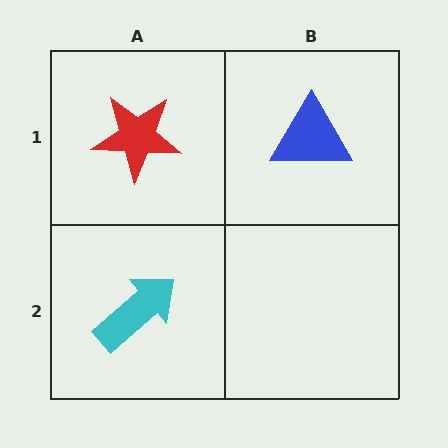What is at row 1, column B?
A blue triangle.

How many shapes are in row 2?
1 shape.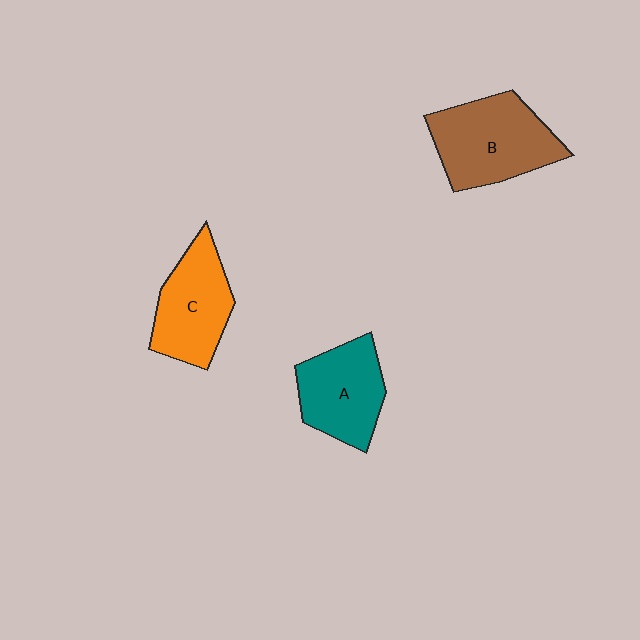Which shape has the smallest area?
Shape A (teal).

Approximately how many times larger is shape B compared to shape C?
Approximately 1.2 times.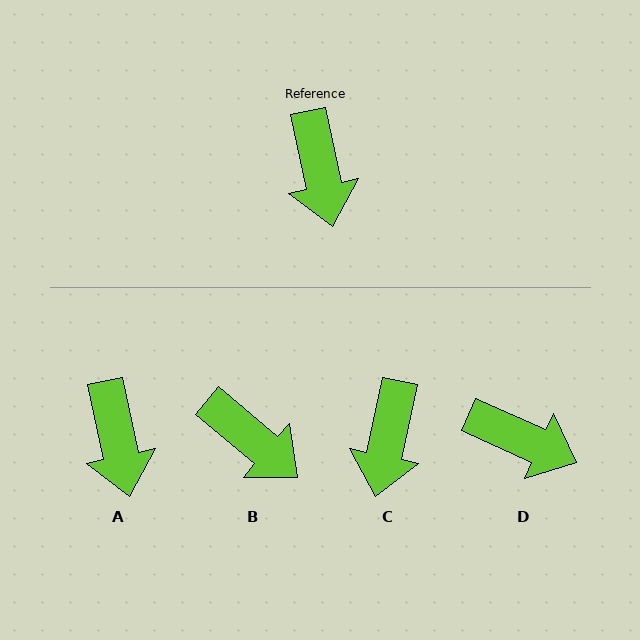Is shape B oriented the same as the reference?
No, it is off by about 38 degrees.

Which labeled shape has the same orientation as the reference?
A.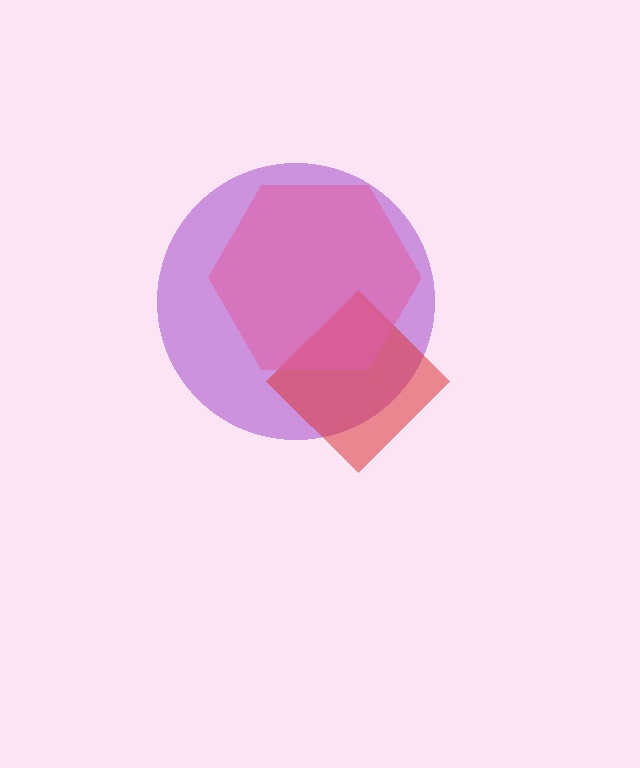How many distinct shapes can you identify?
There are 3 distinct shapes: a purple circle, a red diamond, a pink hexagon.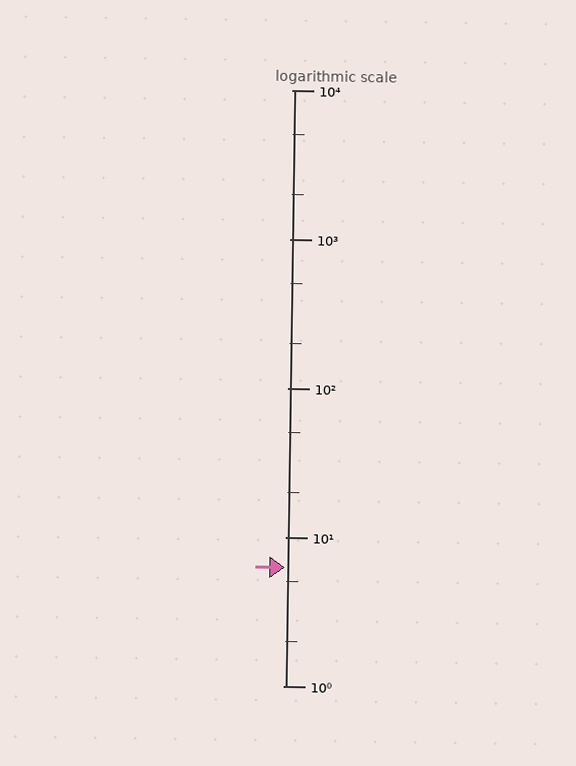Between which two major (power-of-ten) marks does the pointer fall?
The pointer is between 1 and 10.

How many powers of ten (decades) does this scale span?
The scale spans 4 decades, from 1 to 10000.